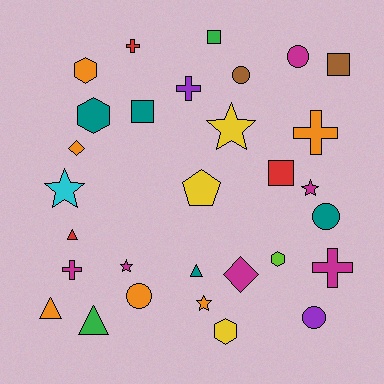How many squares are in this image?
There are 4 squares.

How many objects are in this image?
There are 30 objects.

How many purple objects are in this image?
There are 2 purple objects.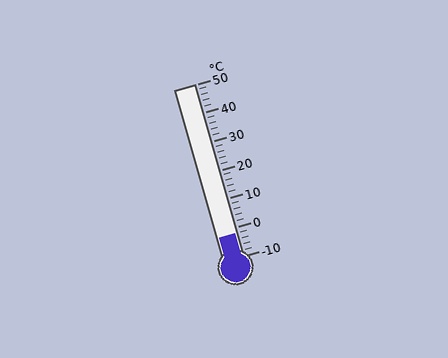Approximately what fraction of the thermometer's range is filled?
The thermometer is filled to approximately 15% of its range.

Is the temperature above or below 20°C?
The temperature is below 20°C.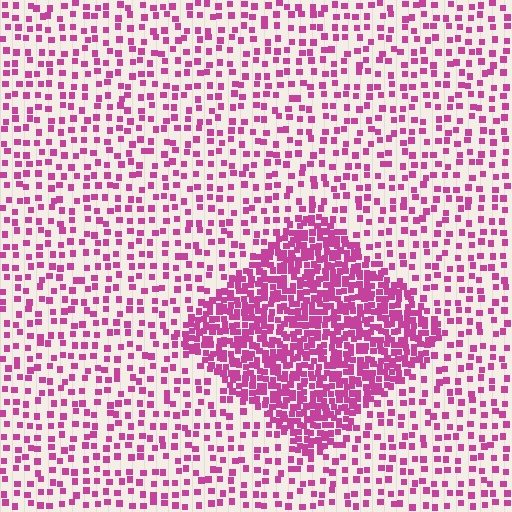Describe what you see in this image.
The image contains small magenta elements arranged at two different densities. A diamond-shaped region is visible where the elements are more densely packed than the surrounding area.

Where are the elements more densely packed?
The elements are more densely packed inside the diamond boundary.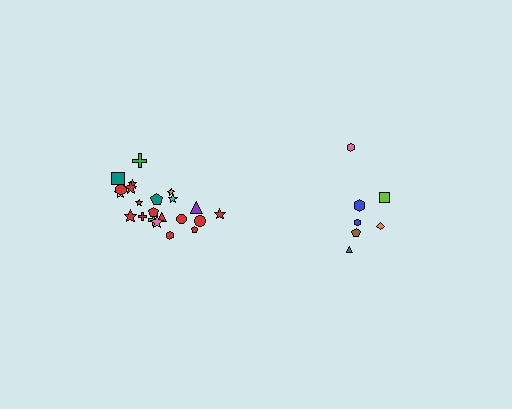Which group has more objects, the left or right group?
The left group.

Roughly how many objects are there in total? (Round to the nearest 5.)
Roughly 30 objects in total.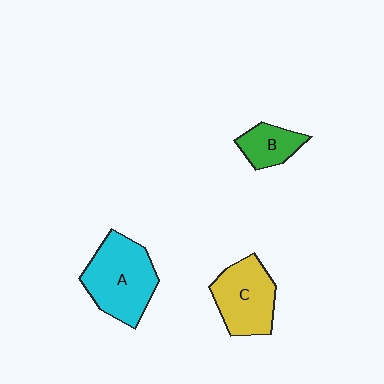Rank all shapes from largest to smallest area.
From largest to smallest: A (cyan), C (yellow), B (green).